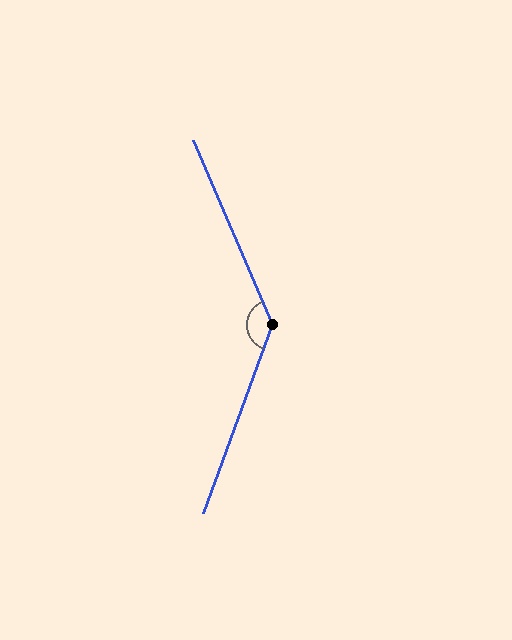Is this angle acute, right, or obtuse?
It is obtuse.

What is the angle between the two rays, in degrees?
Approximately 137 degrees.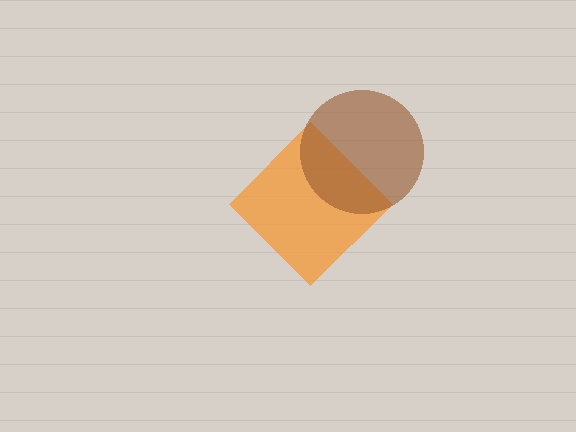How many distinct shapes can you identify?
There are 2 distinct shapes: an orange diamond, a brown circle.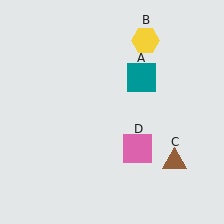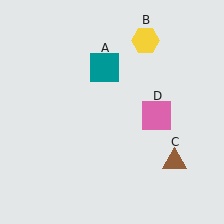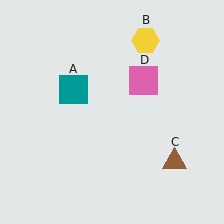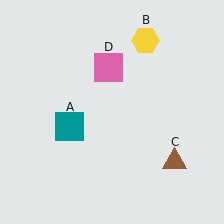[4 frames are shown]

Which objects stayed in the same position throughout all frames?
Yellow hexagon (object B) and brown triangle (object C) remained stationary.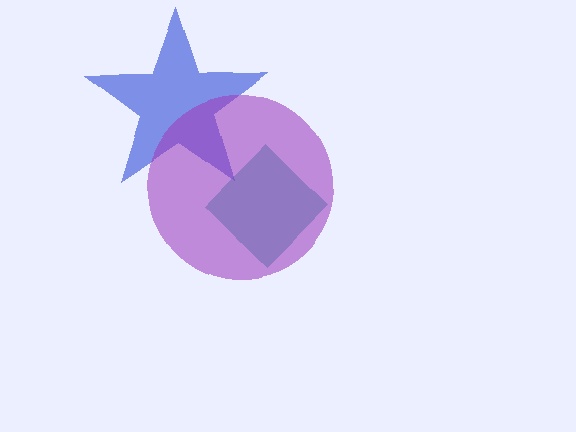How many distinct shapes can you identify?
There are 3 distinct shapes: a teal diamond, a blue star, a purple circle.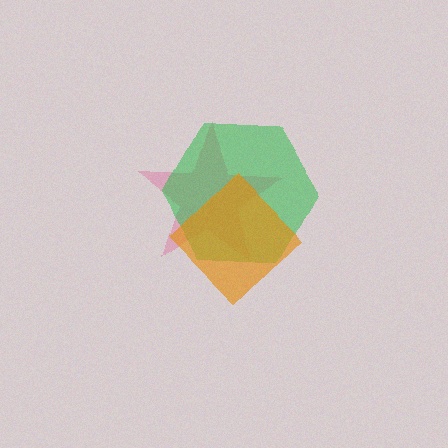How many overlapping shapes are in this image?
There are 3 overlapping shapes in the image.